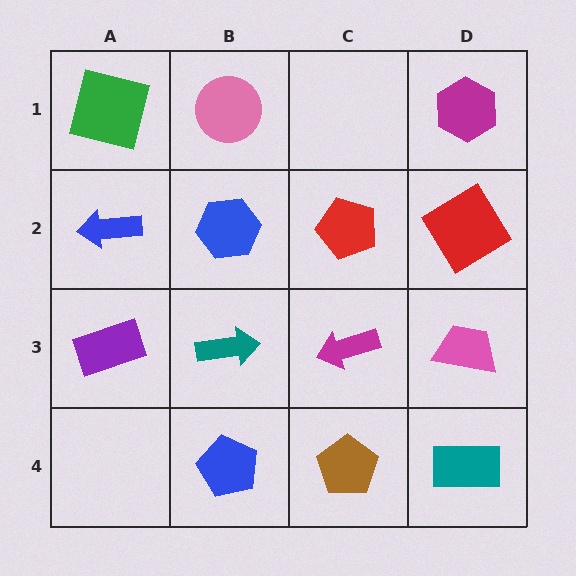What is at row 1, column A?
A green square.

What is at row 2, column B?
A blue hexagon.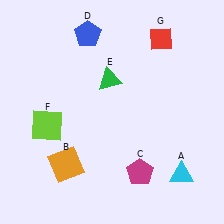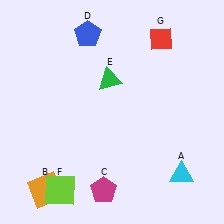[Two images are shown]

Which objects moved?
The objects that moved are: the orange square (B), the magenta pentagon (C), the lime square (F).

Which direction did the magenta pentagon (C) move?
The magenta pentagon (C) moved left.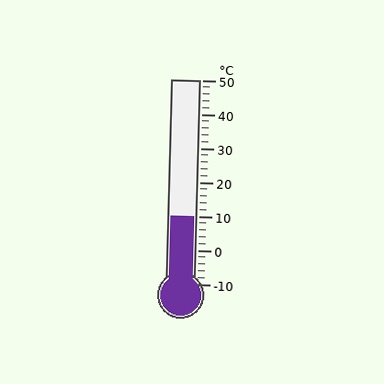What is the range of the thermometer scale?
The thermometer scale ranges from -10°C to 50°C.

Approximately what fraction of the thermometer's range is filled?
The thermometer is filled to approximately 35% of its range.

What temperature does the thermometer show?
The thermometer shows approximately 10°C.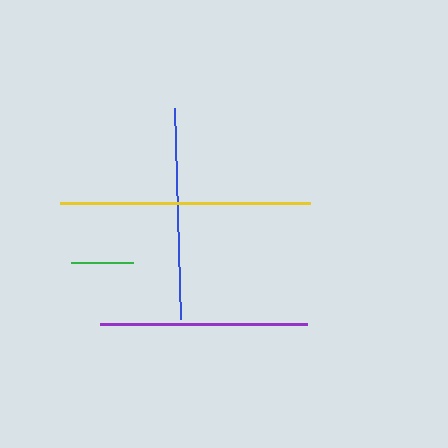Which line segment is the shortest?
The green line is the shortest at approximately 62 pixels.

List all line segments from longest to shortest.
From longest to shortest: yellow, blue, purple, green.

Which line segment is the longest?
The yellow line is the longest at approximately 250 pixels.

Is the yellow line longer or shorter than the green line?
The yellow line is longer than the green line.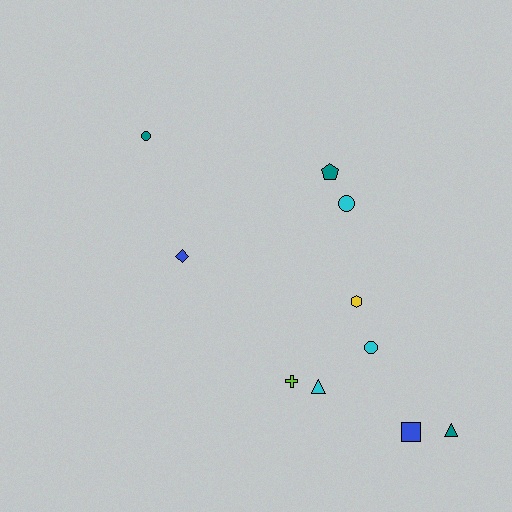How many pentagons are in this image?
There is 1 pentagon.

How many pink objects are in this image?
There are no pink objects.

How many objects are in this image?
There are 10 objects.